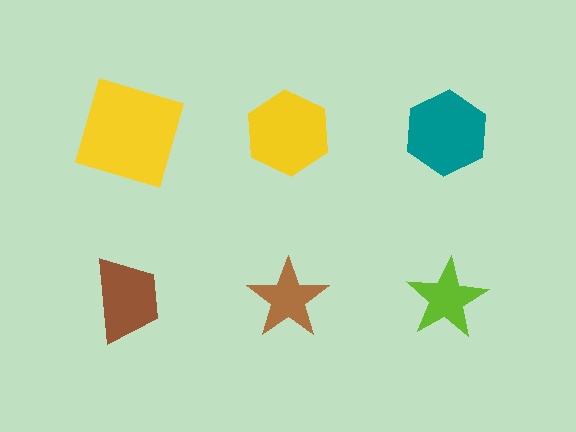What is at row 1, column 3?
A teal hexagon.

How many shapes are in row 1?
3 shapes.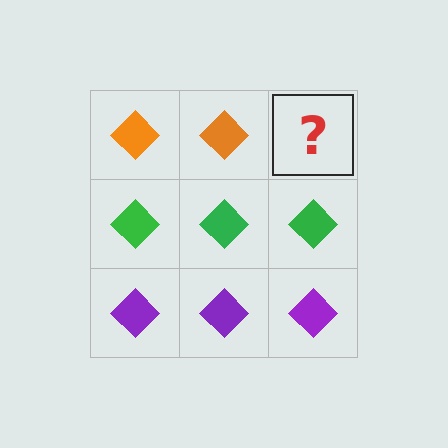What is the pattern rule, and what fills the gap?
The rule is that each row has a consistent color. The gap should be filled with an orange diamond.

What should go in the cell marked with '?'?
The missing cell should contain an orange diamond.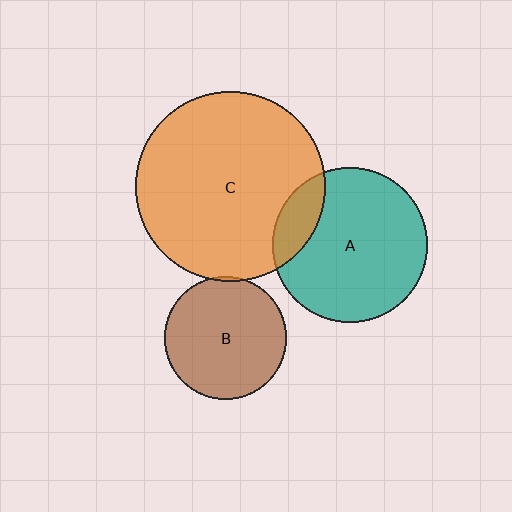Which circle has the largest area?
Circle C (orange).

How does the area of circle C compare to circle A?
Approximately 1.5 times.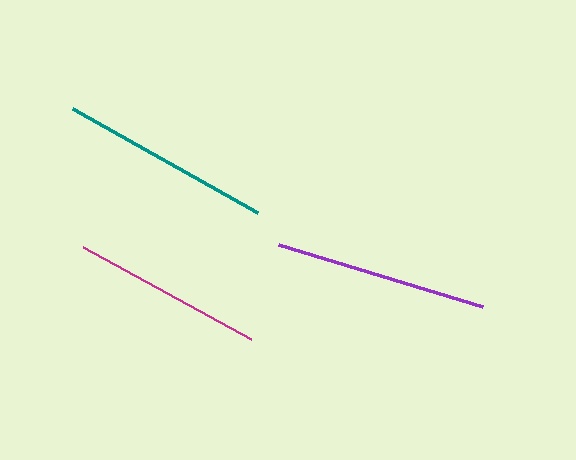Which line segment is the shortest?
The magenta line is the shortest at approximately 192 pixels.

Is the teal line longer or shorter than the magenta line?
The teal line is longer than the magenta line.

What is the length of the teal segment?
The teal segment is approximately 212 pixels long.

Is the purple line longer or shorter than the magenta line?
The purple line is longer than the magenta line.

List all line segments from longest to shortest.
From longest to shortest: purple, teal, magenta.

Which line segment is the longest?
The purple line is the longest at approximately 214 pixels.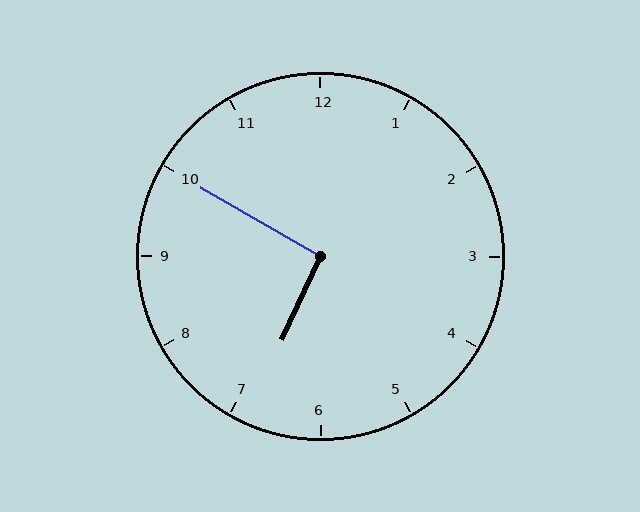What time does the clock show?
6:50.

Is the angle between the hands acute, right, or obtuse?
It is right.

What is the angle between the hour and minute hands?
Approximately 95 degrees.